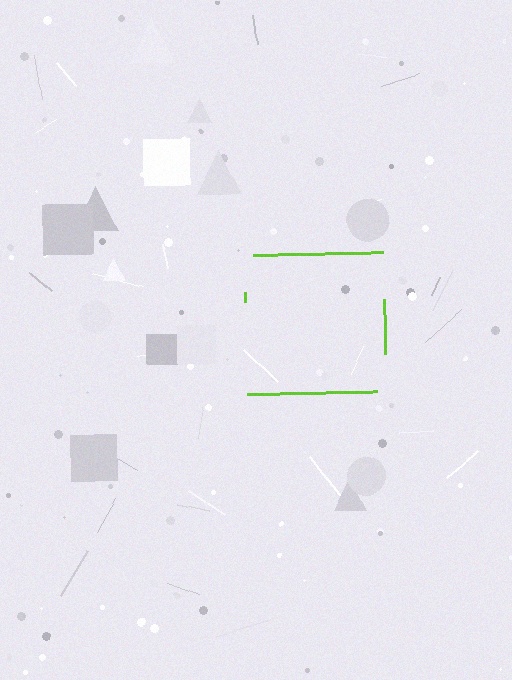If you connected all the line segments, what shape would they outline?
They would outline a square.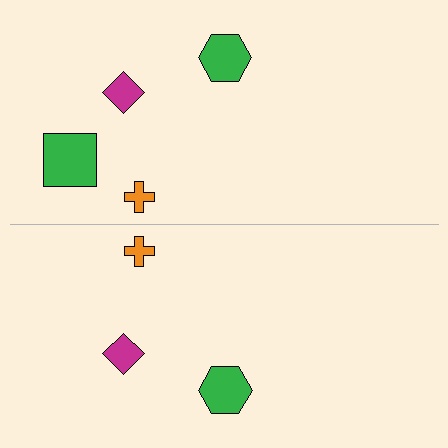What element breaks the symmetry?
A green square is missing from the bottom side.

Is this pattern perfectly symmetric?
No, the pattern is not perfectly symmetric. A green square is missing from the bottom side.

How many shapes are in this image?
There are 7 shapes in this image.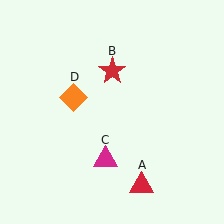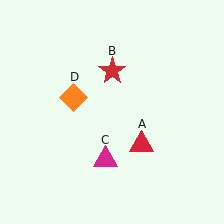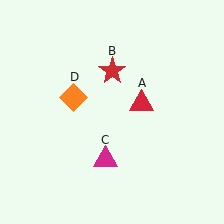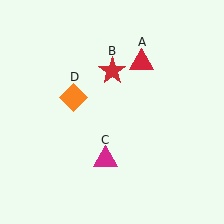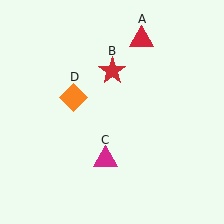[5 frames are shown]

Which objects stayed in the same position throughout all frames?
Red star (object B) and magenta triangle (object C) and orange diamond (object D) remained stationary.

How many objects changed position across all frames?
1 object changed position: red triangle (object A).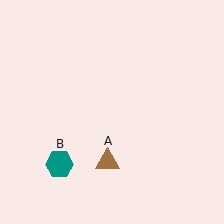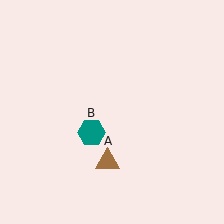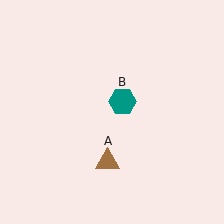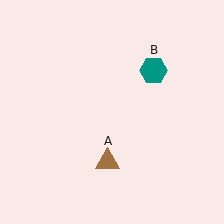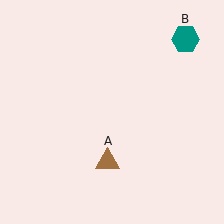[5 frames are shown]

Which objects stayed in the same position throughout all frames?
Brown triangle (object A) remained stationary.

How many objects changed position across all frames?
1 object changed position: teal hexagon (object B).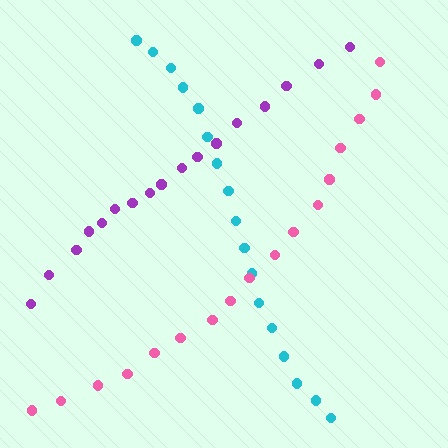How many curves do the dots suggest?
There are 3 distinct paths.